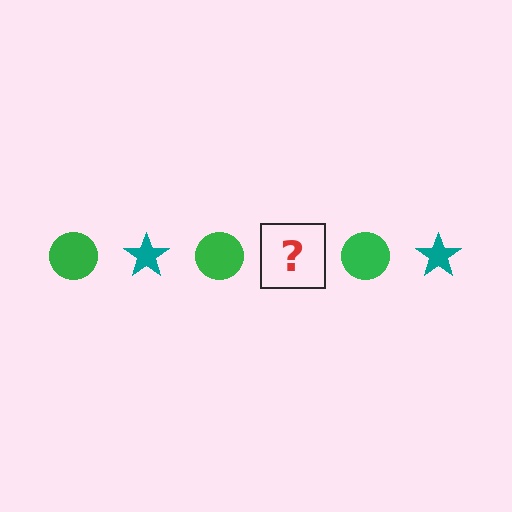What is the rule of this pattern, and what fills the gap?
The rule is that the pattern alternates between green circle and teal star. The gap should be filled with a teal star.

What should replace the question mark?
The question mark should be replaced with a teal star.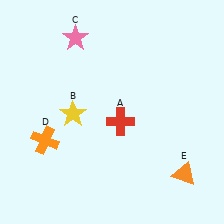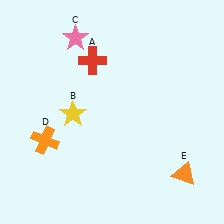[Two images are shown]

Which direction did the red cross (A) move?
The red cross (A) moved up.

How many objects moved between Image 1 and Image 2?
1 object moved between the two images.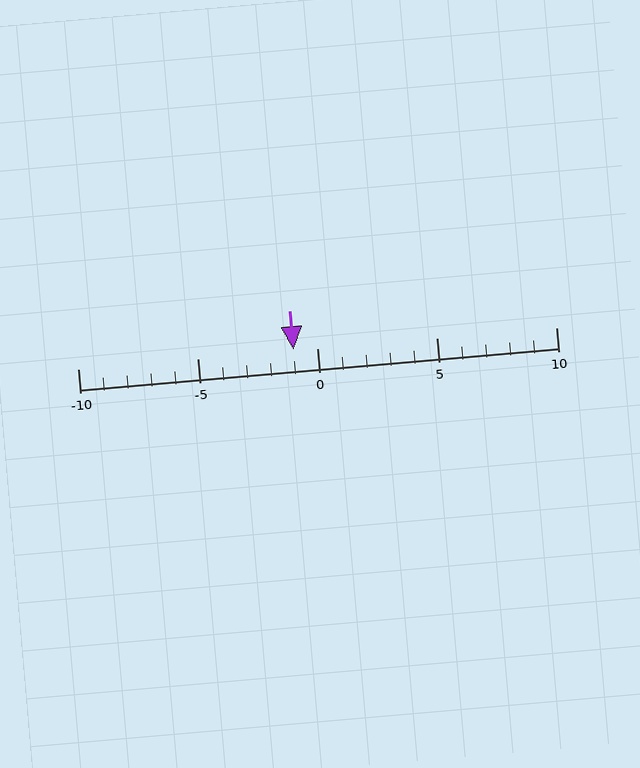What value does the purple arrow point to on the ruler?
The purple arrow points to approximately -1.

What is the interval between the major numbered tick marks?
The major tick marks are spaced 5 units apart.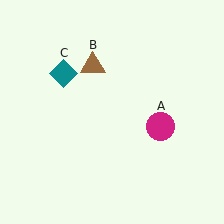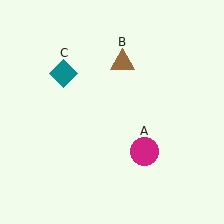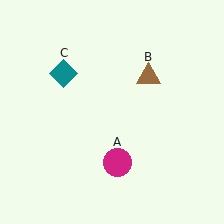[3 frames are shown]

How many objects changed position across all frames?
2 objects changed position: magenta circle (object A), brown triangle (object B).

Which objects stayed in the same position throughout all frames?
Teal diamond (object C) remained stationary.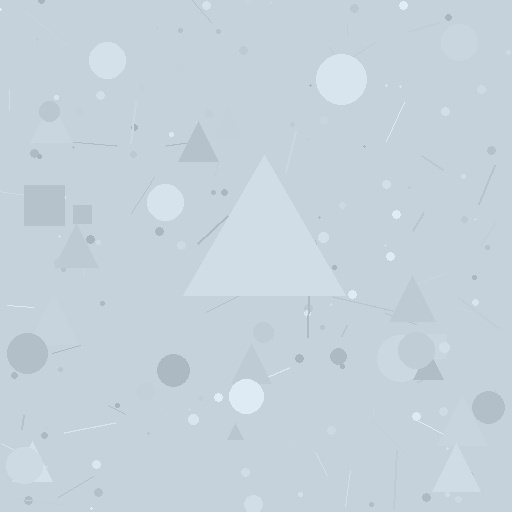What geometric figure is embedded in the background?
A triangle is embedded in the background.